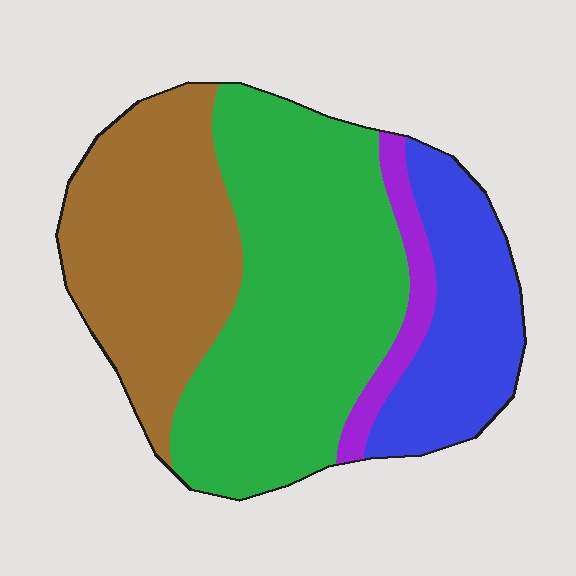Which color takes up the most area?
Green, at roughly 45%.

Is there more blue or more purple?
Blue.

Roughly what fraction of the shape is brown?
Brown covers 30% of the shape.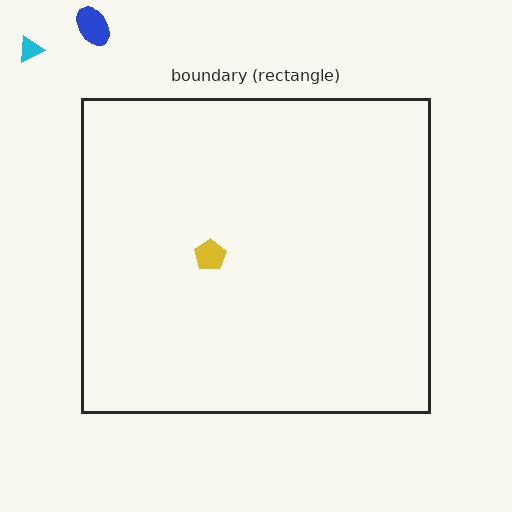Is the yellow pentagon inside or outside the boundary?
Inside.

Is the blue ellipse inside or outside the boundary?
Outside.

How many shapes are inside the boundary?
1 inside, 2 outside.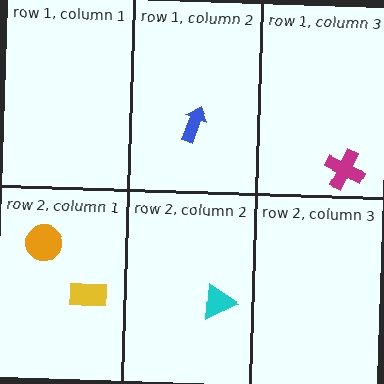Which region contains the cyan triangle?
The row 2, column 2 region.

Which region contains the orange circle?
The row 2, column 1 region.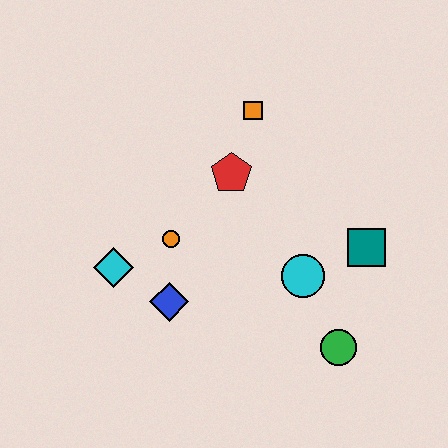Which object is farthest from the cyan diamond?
The teal square is farthest from the cyan diamond.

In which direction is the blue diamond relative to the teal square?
The blue diamond is to the left of the teal square.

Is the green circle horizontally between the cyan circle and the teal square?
Yes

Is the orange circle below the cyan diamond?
No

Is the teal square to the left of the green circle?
No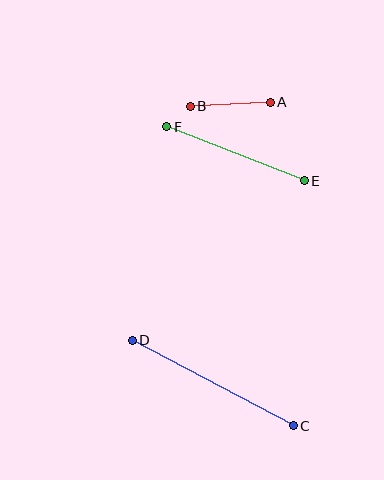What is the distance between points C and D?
The distance is approximately 182 pixels.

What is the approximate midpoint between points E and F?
The midpoint is at approximately (235, 154) pixels.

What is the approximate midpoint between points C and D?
The midpoint is at approximately (213, 383) pixels.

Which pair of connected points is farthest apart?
Points C and D are farthest apart.